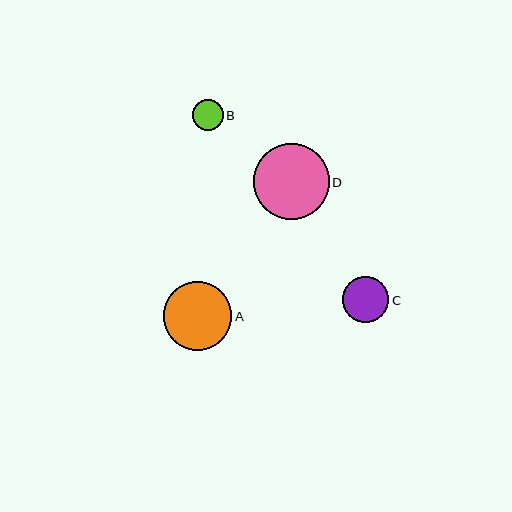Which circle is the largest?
Circle D is the largest with a size of approximately 76 pixels.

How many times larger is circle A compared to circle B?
Circle A is approximately 2.2 times the size of circle B.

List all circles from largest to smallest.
From largest to smallest: D, A, C, B.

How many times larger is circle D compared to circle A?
Circle D is approximately 1.1 times the size of circle A.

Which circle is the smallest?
Circle B is the smallest with a size of approximately 31 pixels.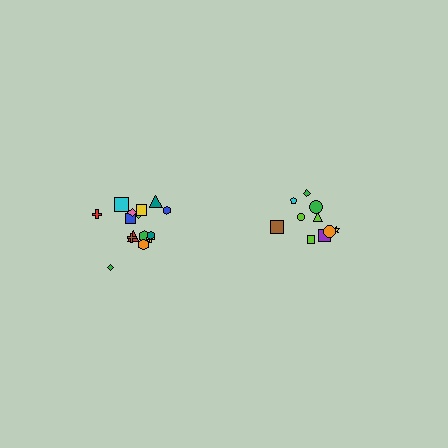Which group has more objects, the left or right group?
The left group.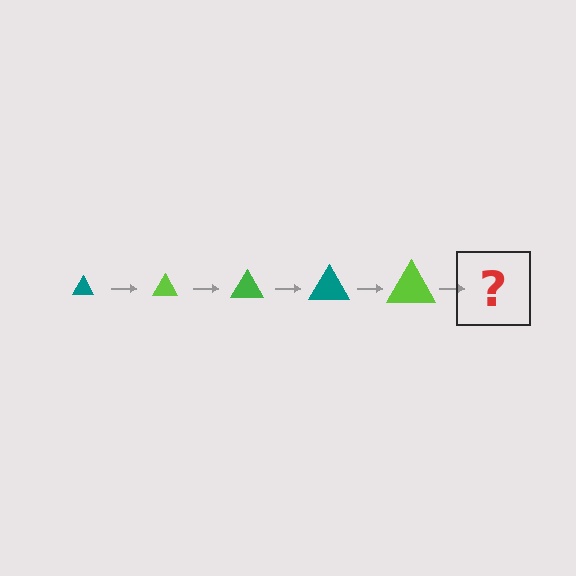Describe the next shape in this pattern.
It should be a green triangle, larger than the previous one.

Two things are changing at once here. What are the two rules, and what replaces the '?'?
The two rules are that the triangle grows larger each step and the color cycles through teal, lime, and green. The '?' should be a green triangle, larger than the previous one.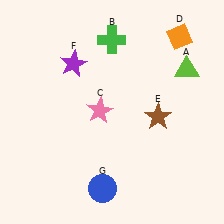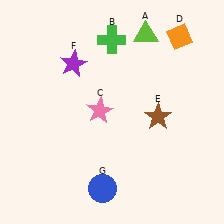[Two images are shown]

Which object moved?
The lime triangle (A) moved left.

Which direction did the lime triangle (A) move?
The lime triangle (A) moved left.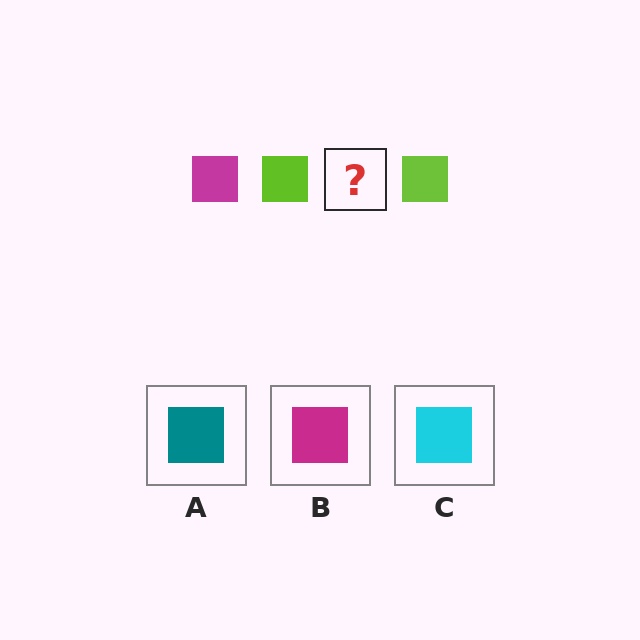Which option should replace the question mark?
Option B.